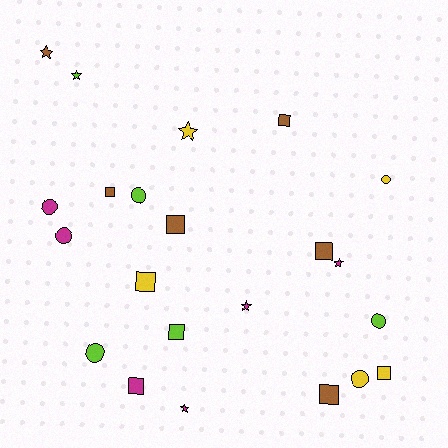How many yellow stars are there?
There is 1 yellow star.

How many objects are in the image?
There are 22 objects.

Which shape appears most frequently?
Square, with 9 objects.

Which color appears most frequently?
Magenta, with 6 objects.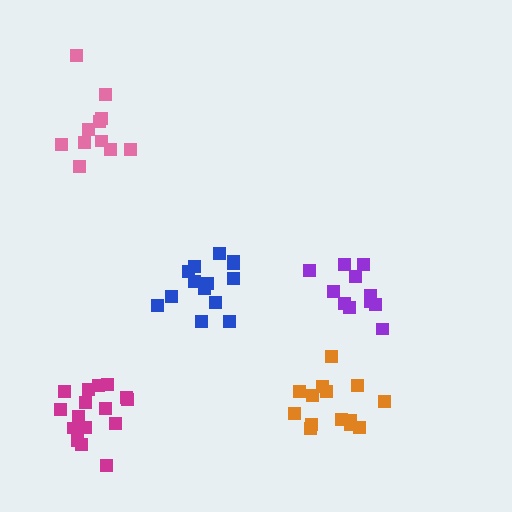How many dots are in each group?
Group 1: 17 dots, Group 2: 14 dots, Group 3: 11 dots, Group 4: 11 dots, Group 5: 15 dots (68 total).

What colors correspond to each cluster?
The clusters are colored: magenta, orange, purple, pink, blue.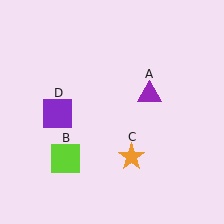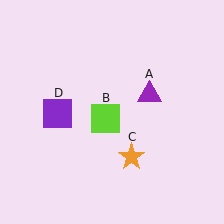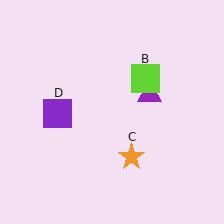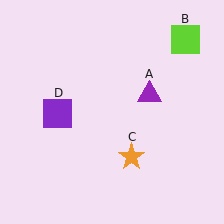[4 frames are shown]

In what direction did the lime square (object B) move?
The lime square (object B) moved up and to the right.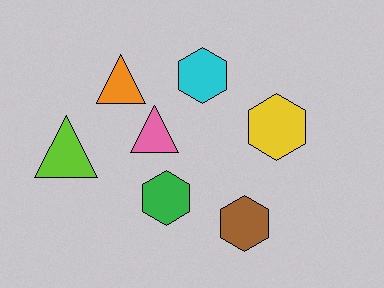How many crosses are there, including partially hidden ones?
There are no crosses.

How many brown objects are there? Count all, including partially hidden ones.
There is 1 brown object.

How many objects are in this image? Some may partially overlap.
There are 7 objects.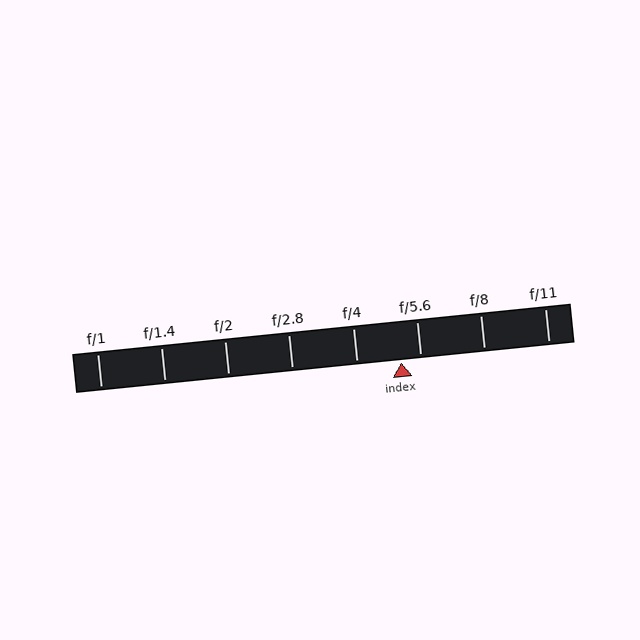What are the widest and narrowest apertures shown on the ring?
The widest aperture shown is f/1 and the narrowest is f/11.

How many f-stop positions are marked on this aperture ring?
There are 8 f-stop positions marked.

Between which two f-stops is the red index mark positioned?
The index mark is between f/4 and f/5.6.